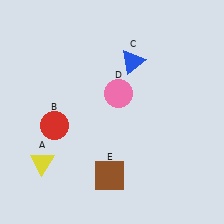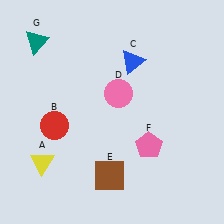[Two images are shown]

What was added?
A pink pentagon (F), a teal triangle (G) were added in Image 2.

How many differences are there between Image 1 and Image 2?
There are 2 differences between the two images.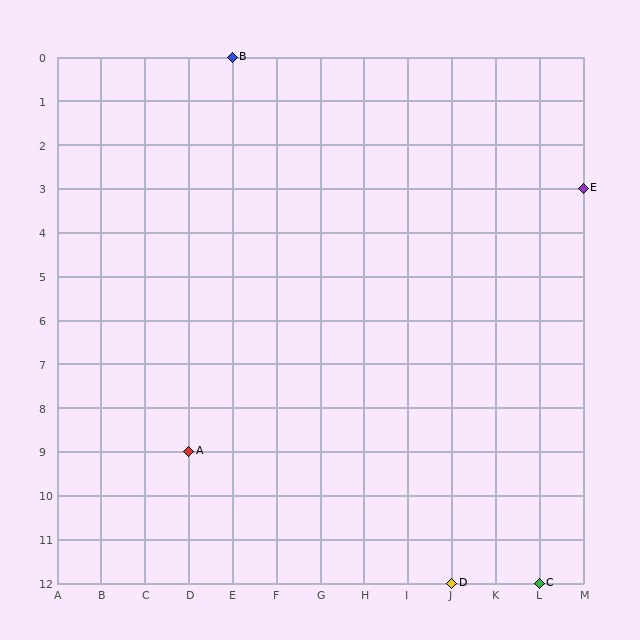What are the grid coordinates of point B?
Point B is at grid coordinates (E, 0).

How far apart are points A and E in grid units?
Points A and E are 9 columns and 6 rows apart (about 10.8 grid units diagonally).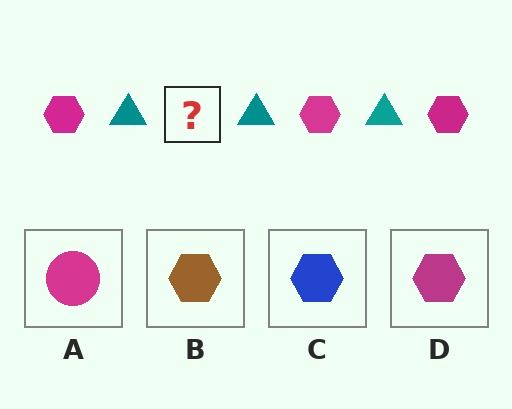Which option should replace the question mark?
Option D.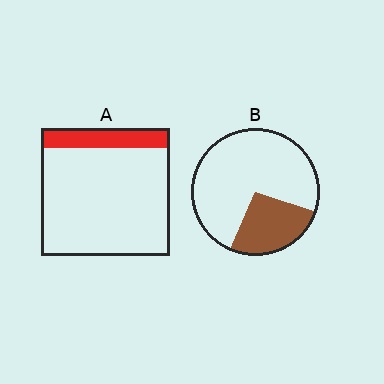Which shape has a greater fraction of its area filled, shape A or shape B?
Shape B.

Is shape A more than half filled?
No.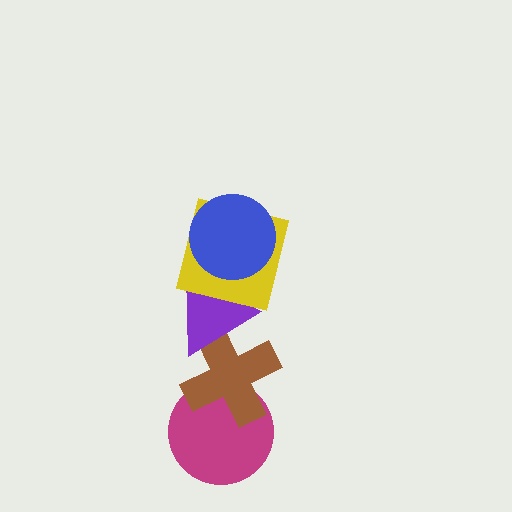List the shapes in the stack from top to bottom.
From top to bottom: the blue circle, the yellow square, the purple triangle, the brown cross, the magenta circle.